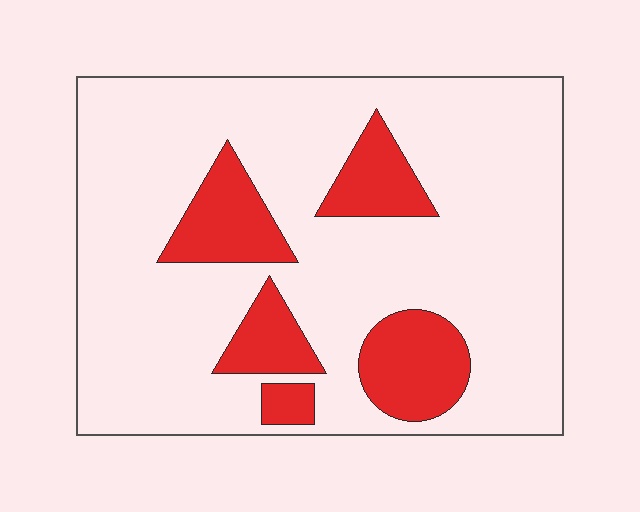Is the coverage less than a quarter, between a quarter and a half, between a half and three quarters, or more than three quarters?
Less than a quarter.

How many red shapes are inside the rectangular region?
5.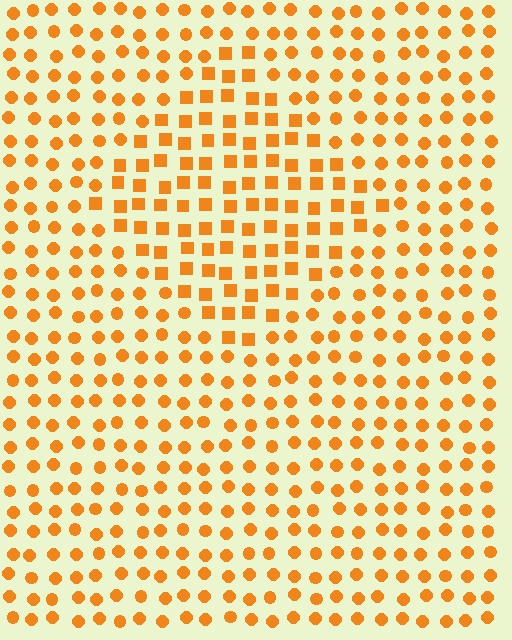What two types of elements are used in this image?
The image uses squares inside the diamond region and circles outside it.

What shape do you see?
I see a diamond.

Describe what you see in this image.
The image is filled with small orange elements arranged in a uniform grid. A diamond-shaped region contains squares, while the surrounding area contains circles. The boundary is defined purely by the change in element shape.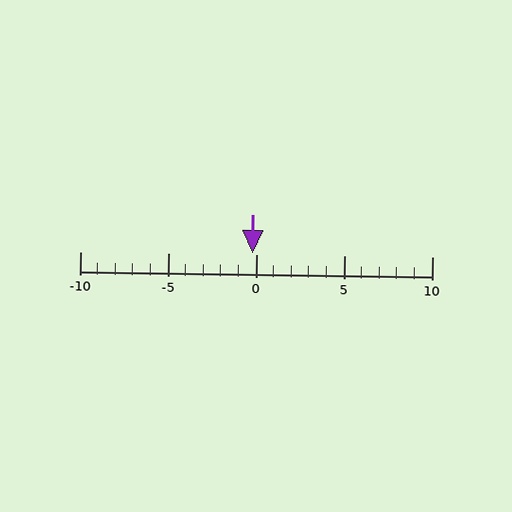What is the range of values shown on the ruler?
The ruler shows values from -10 to 10.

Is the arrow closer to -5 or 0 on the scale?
The arrow is closer to 0.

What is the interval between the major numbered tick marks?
The major tick marks are spaced 5 units apart.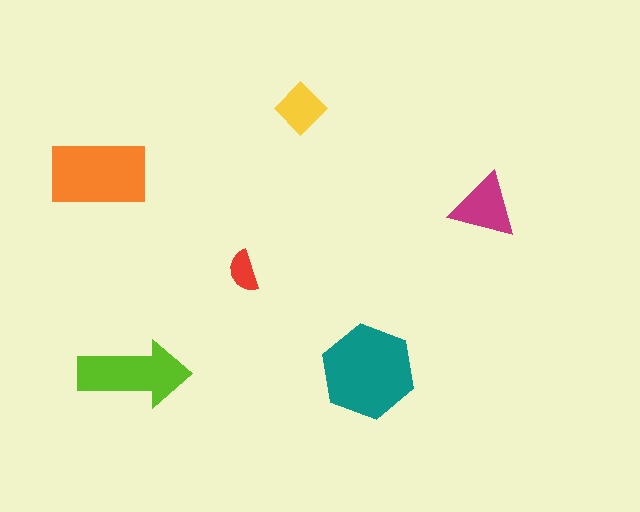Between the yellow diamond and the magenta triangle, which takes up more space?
The magenta triangle.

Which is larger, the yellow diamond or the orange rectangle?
The orange rectangle.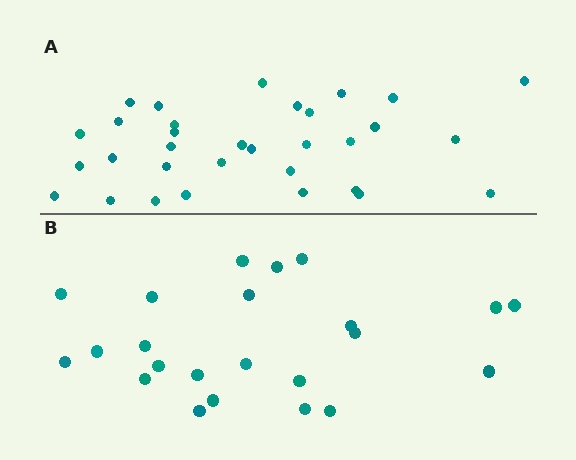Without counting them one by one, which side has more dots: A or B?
Region A (the top region) has more dots.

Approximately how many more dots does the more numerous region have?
Region A has roughly 8 or so more dots than region B.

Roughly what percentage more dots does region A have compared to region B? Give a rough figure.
About 40% more.